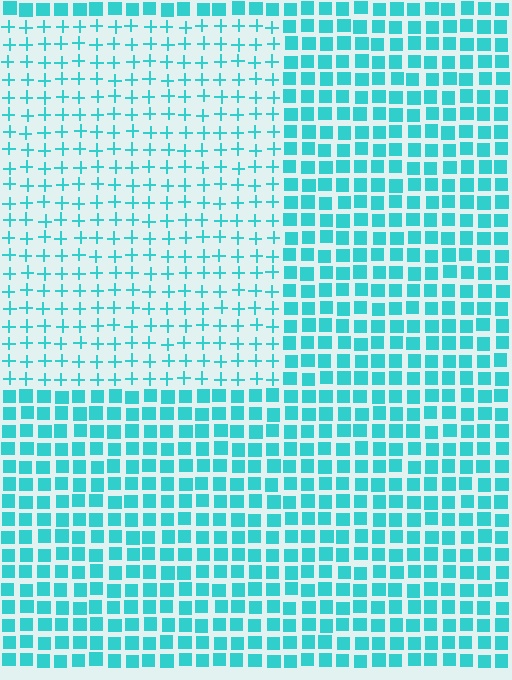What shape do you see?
I see a rectangle.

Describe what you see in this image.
The image is filled with small cyan elements arranged in a uniform grid. A rectangle-shaped region contains plus signs, while the surrounding area contains squares. The boundary is defined purely by the change in element shape.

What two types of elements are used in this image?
The image uses plus signs inside the rectangle region and squares outside it.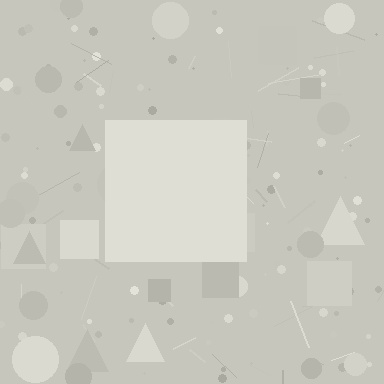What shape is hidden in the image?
A square is hidden in the image.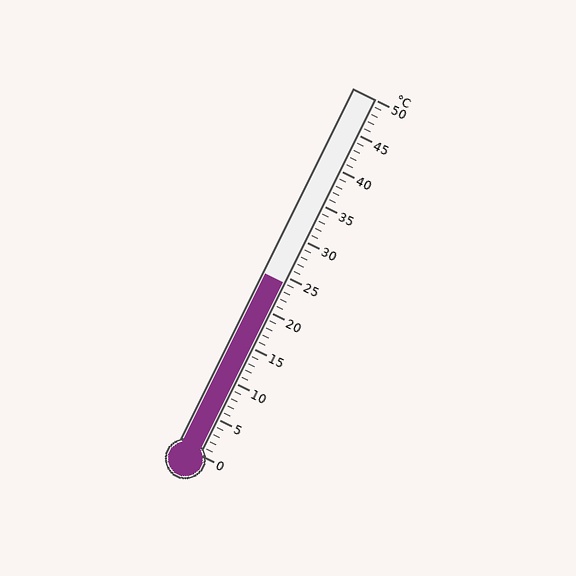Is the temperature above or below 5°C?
The temperature is above 5°C.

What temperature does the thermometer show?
The thermometer shows approximately 24°C.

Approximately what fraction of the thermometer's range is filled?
The thermometer is filled to approximately 50% of its range.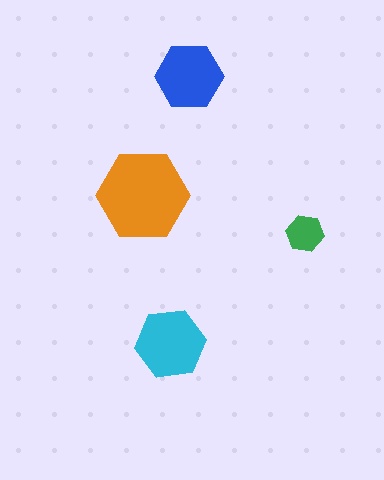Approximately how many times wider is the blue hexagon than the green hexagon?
About 2 times wider.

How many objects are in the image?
There are 4 objects in the image.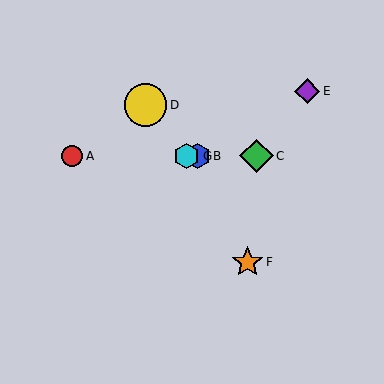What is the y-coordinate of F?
Object F is at y≈262.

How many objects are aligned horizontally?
4 objects (A, B, C, G) are aligned horizontally.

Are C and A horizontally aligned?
Yes, both are at y≈156.